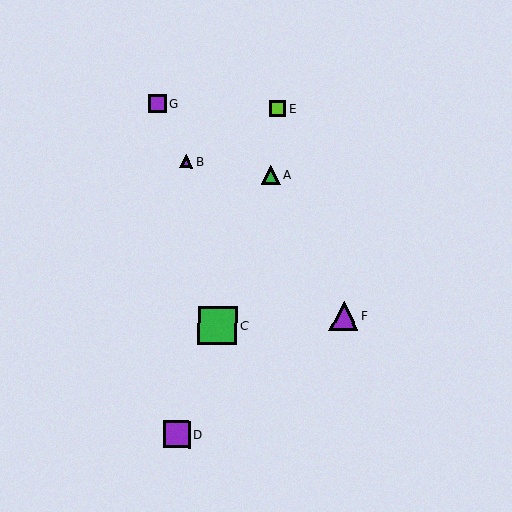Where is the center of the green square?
The center of the green square is at (218, 325).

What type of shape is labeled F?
Shape F is a purple triangle.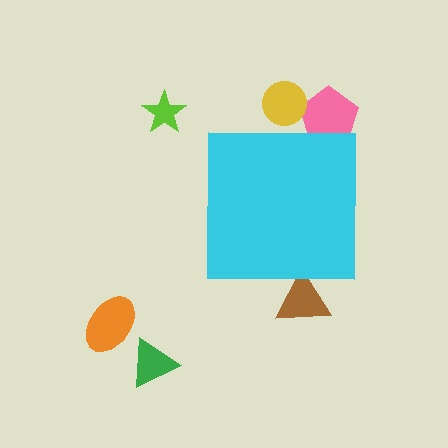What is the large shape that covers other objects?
A cyan square.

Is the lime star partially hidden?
No, the lime star is fully visible.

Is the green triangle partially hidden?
No, the green triangle is fully visible.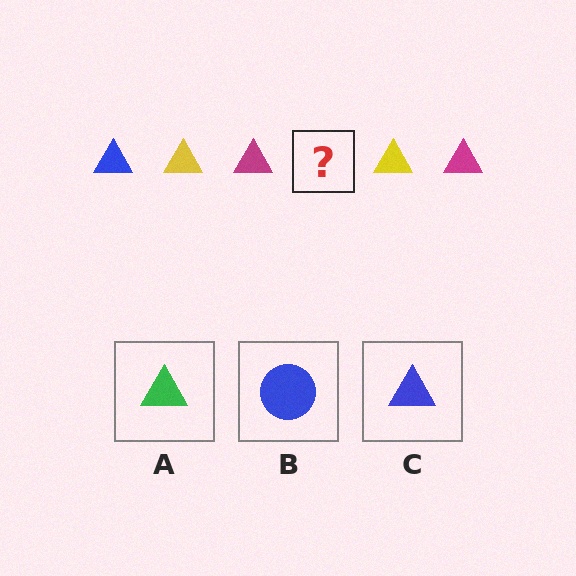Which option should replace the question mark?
Option C.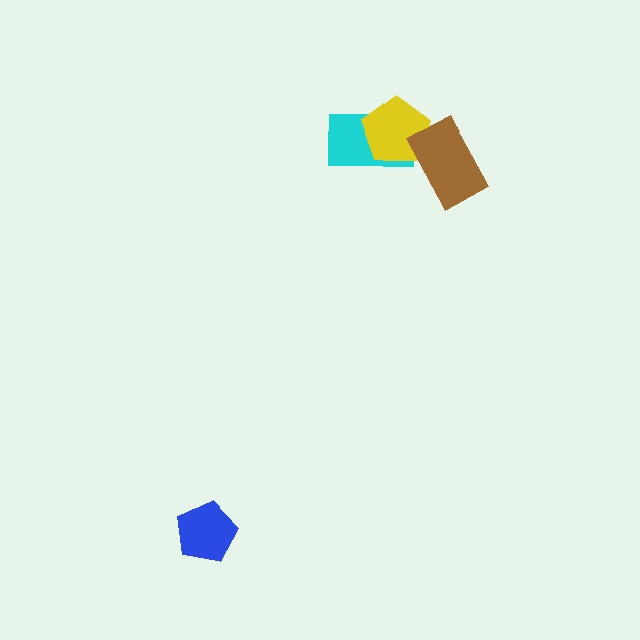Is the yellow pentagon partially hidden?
Yes, it is partially covered by another shape.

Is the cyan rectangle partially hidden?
Yes, it is partially covered by another shape.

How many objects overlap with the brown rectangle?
1 object overlaps with the brown rectangle.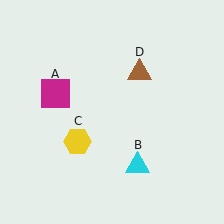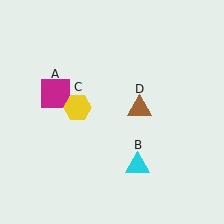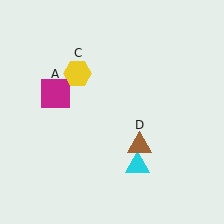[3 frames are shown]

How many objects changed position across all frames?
2 objects changed position: yellow hexagon (object C), brown triangle (object D).